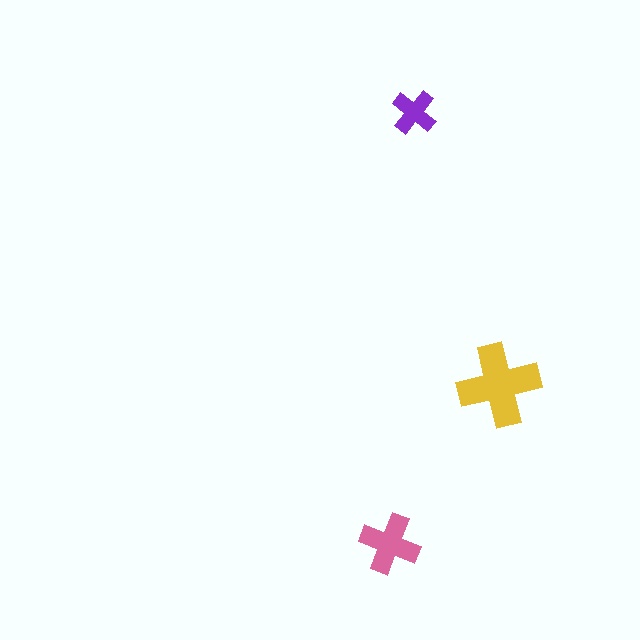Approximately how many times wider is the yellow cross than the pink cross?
About 1.5 times wider.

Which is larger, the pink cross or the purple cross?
The pink one.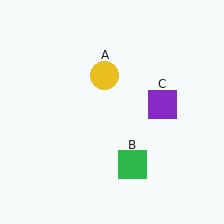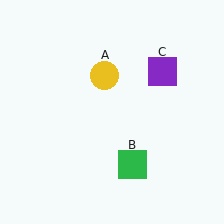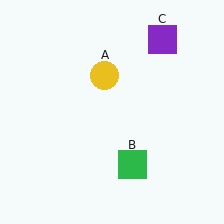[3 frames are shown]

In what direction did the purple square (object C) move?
The purple square (object C) moved up.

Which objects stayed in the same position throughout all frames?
Yellow circle (object A) and green square (object B) remained stationary.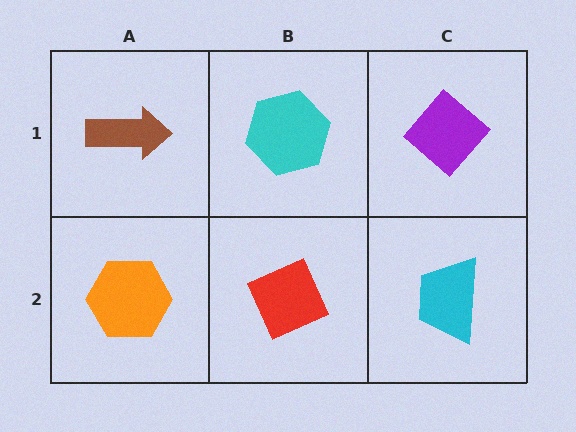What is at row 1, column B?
A cyan hexagon.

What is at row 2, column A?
An orange hexagon.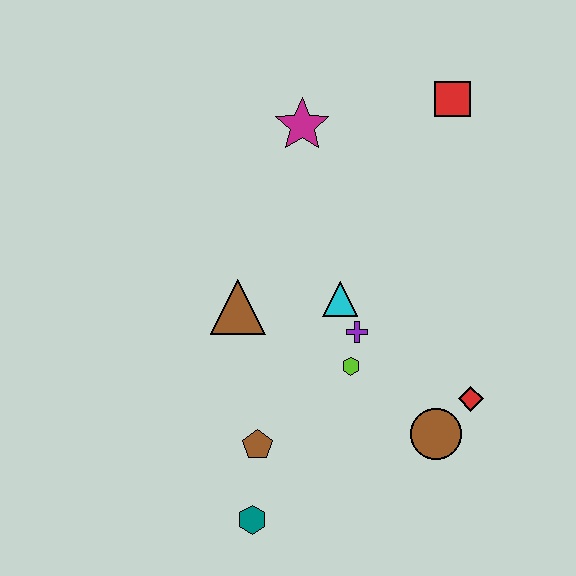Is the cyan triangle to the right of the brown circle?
No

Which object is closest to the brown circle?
The red diamond is closest to the brown circle.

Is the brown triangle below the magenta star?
Yes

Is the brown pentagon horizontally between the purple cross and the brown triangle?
Yes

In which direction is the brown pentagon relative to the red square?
The brown pentagon is below the red square.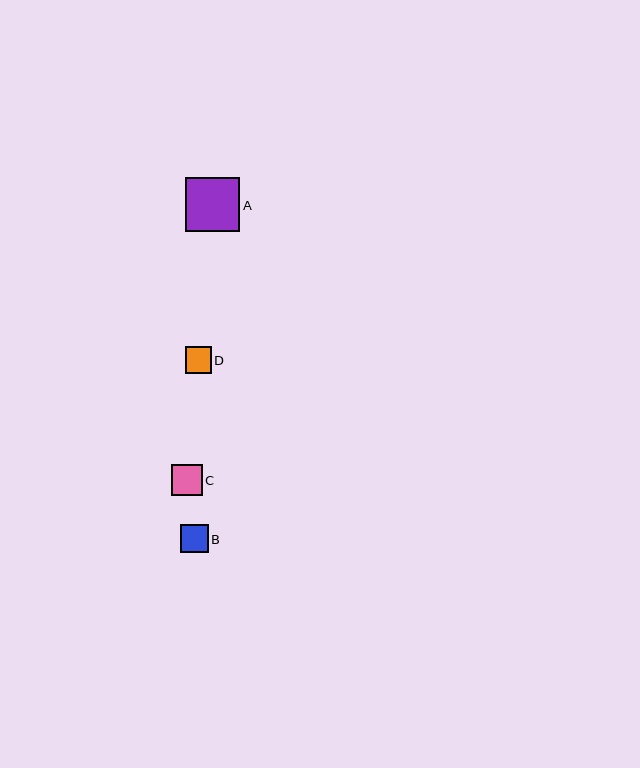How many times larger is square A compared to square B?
Square A is approximately 2.0 times the size of square B.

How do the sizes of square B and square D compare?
Square B and square D are approximately the same size.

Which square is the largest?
Square A is the largest with a size of approximately 54 pixels.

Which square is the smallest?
Square D is the smallest with a size of approximately 26 pixels.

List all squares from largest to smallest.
From largest to smallest: A, C, B, D.